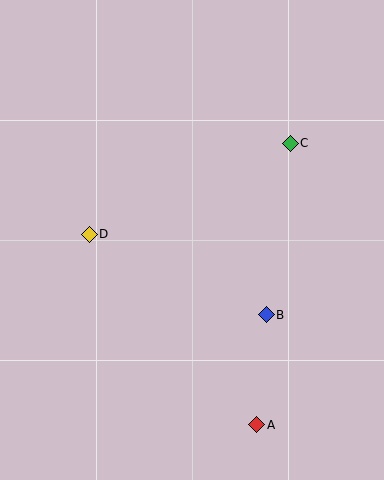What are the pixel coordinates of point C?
Point C is at (290, 143).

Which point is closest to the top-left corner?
Point D is closest to the top-left corner.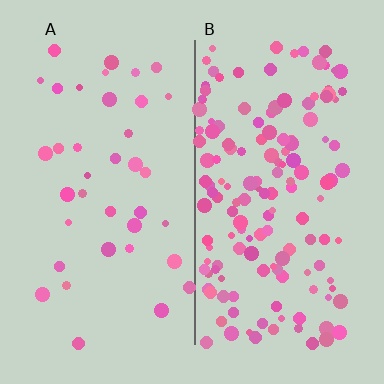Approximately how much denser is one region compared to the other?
Approximately 4.0× — region B over region A.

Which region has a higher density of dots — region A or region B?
B (the right).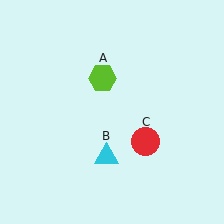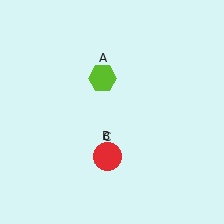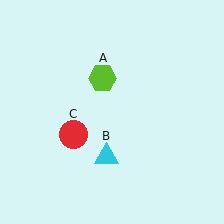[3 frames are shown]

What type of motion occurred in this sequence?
The red circle (object C) rotated clockwise around the center of the scene.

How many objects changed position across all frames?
1 object changed position: red circle (object C).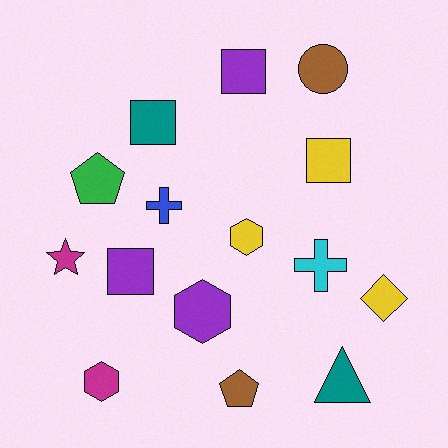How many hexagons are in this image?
There are 3 hexagons.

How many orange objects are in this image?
There are no orange objects.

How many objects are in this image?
There are 15 objects.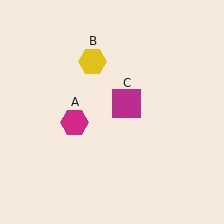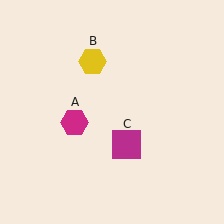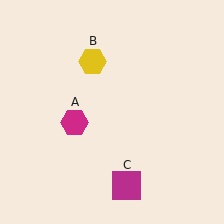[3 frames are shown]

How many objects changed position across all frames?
1 object changed position: magenta square (object C).